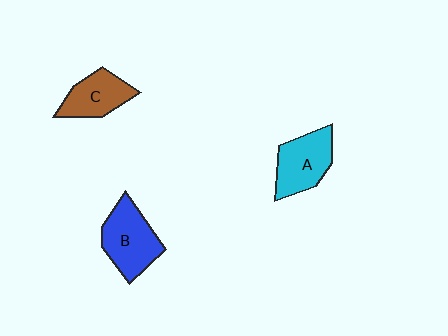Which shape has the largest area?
Shape B (blue).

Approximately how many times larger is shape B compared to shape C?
Approximately 1.3 times.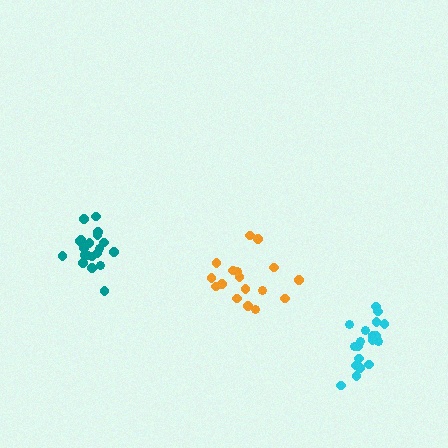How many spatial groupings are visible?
There are 3 spatial groupings.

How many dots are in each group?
Group 1: 20 dots, Group 2: 19 dots, Group 3: 17 dots (56 total).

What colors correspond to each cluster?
The clusters are colored: teal, cyan, orange.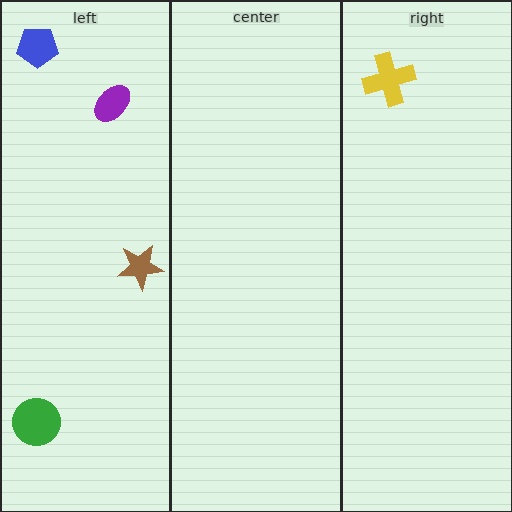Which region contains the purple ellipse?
The left region.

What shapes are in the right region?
The yellow cross.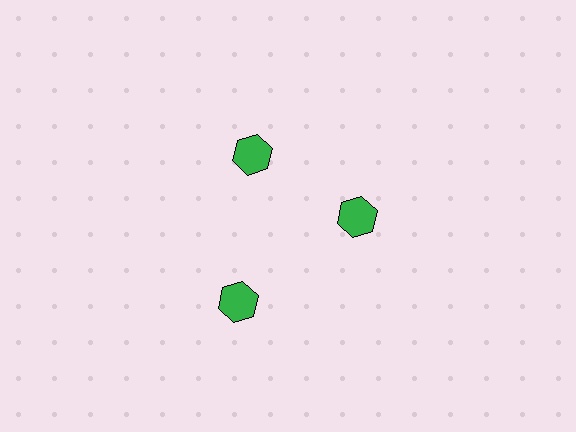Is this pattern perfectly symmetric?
No. The 3 green hexagons are arranged in a ring, but one element near the 7 o'clock position is pushed outward from the center, breaking the 3-fold rotational symmetry.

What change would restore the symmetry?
The symmetry would be restored by moving it inward, back onto the ring so that all 3 hexagons sit at equal angles and equal distance from the center.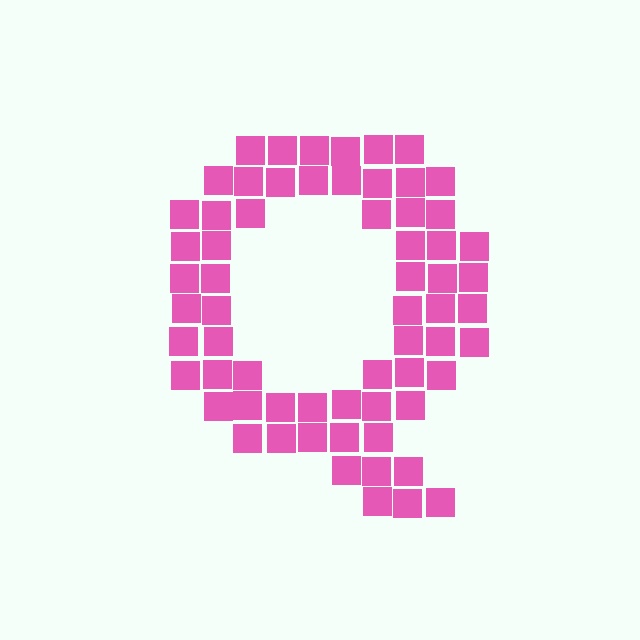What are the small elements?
The small elements are squares.